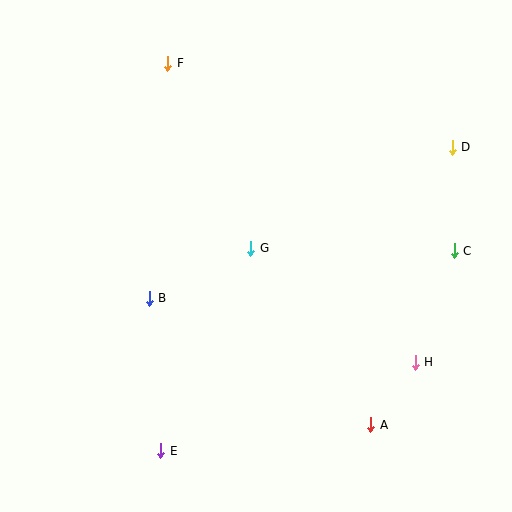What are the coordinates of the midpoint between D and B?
The midpoint between D and B is at (301, 223).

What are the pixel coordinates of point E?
Point E is at (161, 451).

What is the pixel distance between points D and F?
The distance between D and F is 297 pixels.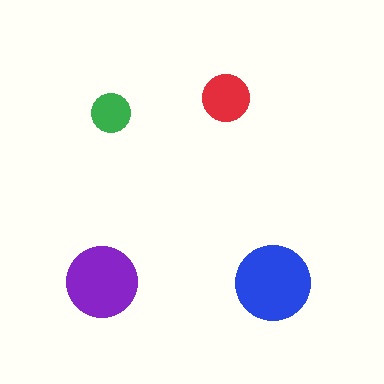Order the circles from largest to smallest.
the blue one, the purple one, the red one, the green one.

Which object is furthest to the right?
The blue circle is rightmost.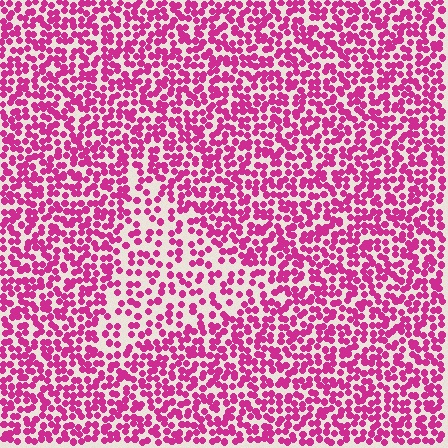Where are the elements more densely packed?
The elements are more densely packed outside the triangle boundary.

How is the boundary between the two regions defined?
The boundary is defined by a change in element density (approximately 1.8x ratio). All elements are the same color, size, and shape.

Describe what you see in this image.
The image contains small magenta elements arranged at two different densities. A triangle-shaped region is visible where the elements are less densely packed than the surrounding area.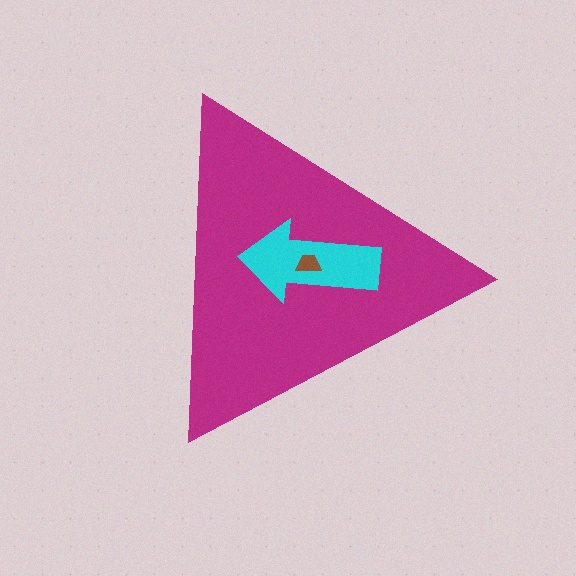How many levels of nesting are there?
3.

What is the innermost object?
The brown trapezoid.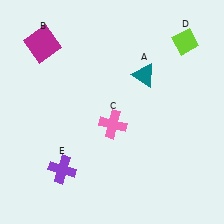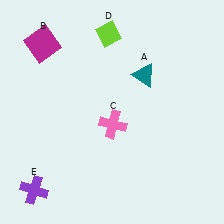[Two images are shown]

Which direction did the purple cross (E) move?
The purple cross (E) moved left.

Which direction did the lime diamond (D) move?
The lime diamond (D) moved left.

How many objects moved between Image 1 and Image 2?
2 objects moved between the two images.